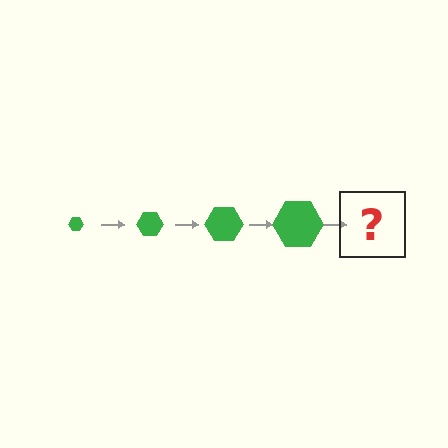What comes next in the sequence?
The next element should be a green hexagon, larger than the previous one.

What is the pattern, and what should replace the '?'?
The pattern is that the hexagon gets progressively larger each step. The '?' should be a green hexagon, larger than the previous one.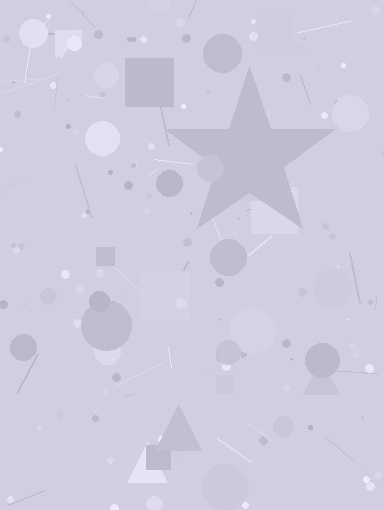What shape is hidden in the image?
A star is hidden in the image.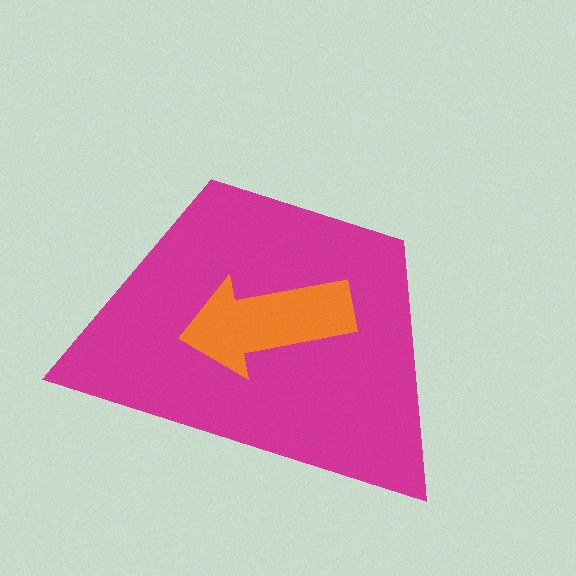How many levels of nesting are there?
2.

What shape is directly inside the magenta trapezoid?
The orange arrow.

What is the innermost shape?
The orange arrow.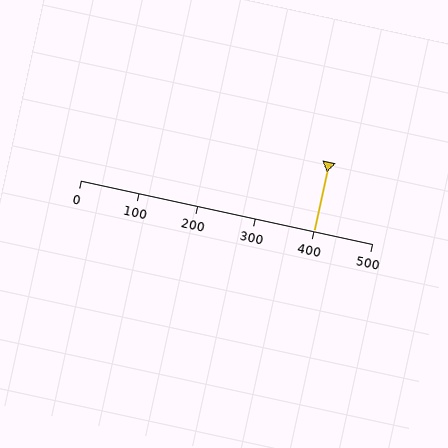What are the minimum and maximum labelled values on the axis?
The axis runs from 0 to 500.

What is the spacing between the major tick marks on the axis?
The major ticks are spaced 100 apart.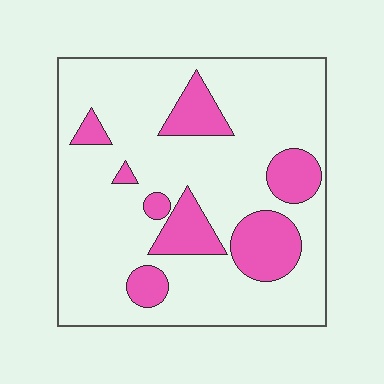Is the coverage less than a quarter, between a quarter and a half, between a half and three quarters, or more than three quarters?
Less than a quarter.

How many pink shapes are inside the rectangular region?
8.